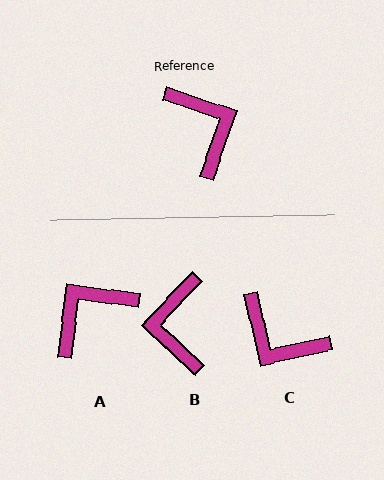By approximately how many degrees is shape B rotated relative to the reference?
Approximately 156 degrees counter-clockwise.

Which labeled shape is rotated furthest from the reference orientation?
B, about 156 degrees away.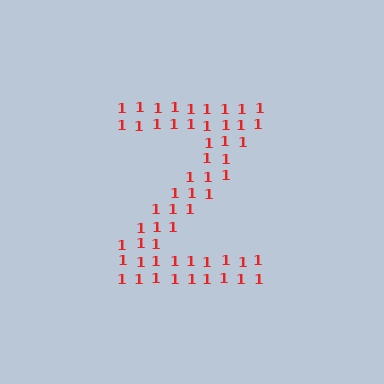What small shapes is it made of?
It is made of small digit 1's.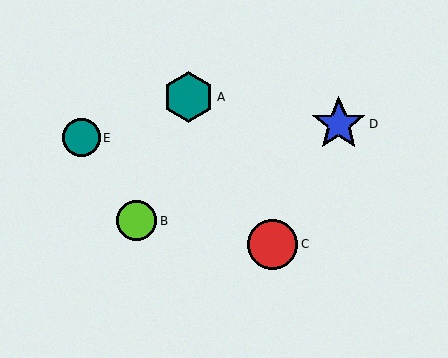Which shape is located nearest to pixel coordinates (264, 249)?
The red circle (labeled C) at (273, 244) is nearest to that location.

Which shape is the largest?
The blue star (labeled D) is the largest.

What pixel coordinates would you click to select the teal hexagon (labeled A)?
Click at (189, 97) to select the teal hexagon A.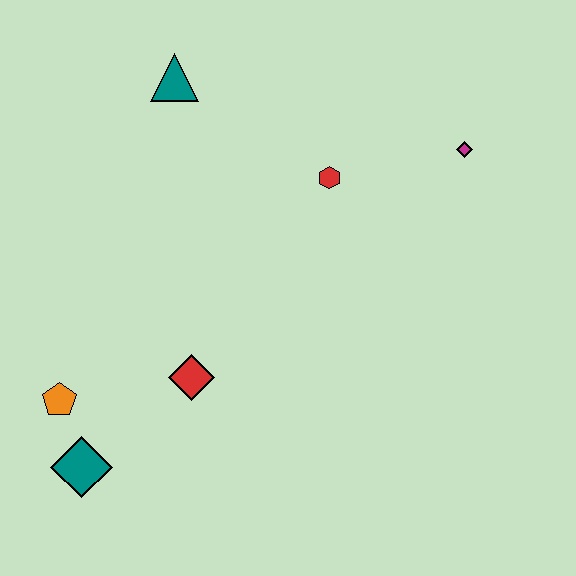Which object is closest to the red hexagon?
The magenta diamond is closest to the red hexagon.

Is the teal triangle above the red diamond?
Yes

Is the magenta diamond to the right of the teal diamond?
Yes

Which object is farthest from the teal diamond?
The magenta diamond is farthest from the teal diamond.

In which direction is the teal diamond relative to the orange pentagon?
The teal diamond is below the orange pentagon.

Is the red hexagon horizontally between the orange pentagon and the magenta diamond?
Yes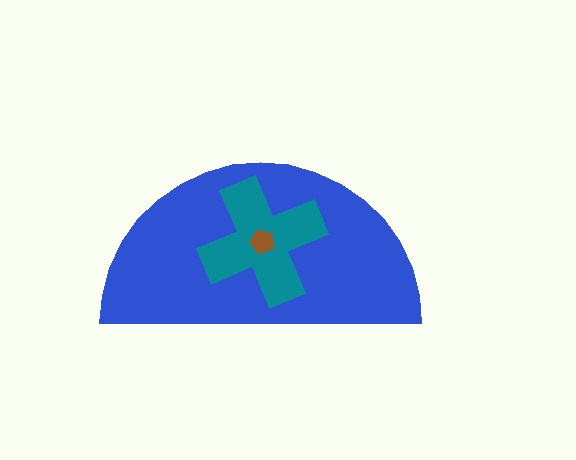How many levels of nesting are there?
3.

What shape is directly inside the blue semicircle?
The teal cross.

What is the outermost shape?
The blue semicircle.